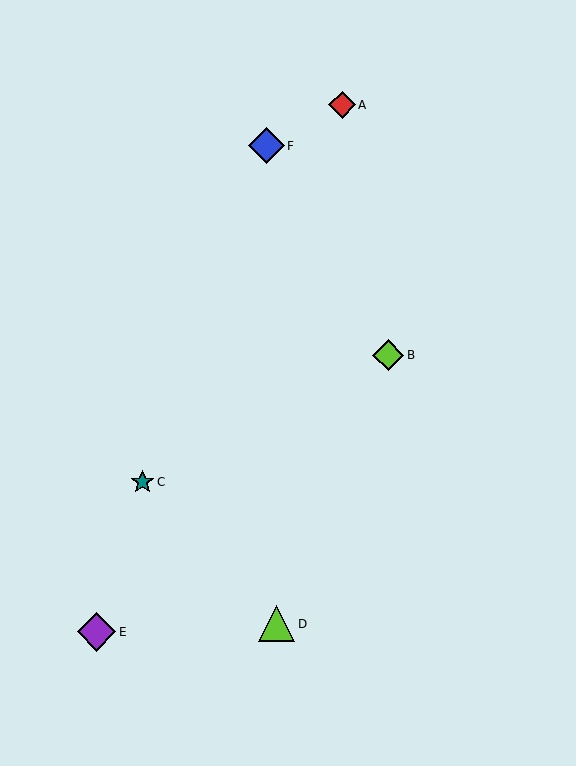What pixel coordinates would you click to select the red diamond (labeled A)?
Click at (342, 105) to select the red diamond A.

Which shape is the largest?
The purple diamond (labeled E) is the largest.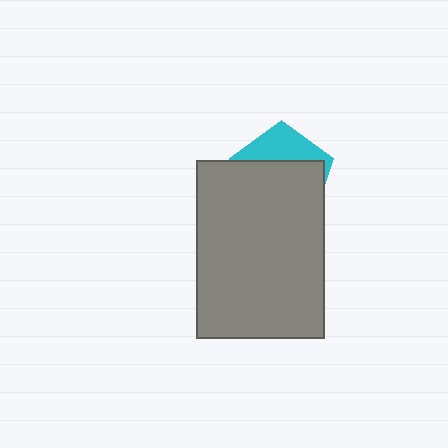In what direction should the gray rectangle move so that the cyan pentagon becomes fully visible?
The gray rectangle should move down. That is the shortest direction to clear the overlap and leave the cyan pentagon fully visible.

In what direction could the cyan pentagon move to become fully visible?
The cyan pentagon could move up. That would shift it out from behind the gray rectangle entirely.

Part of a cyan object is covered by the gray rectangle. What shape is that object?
It is a pentagon.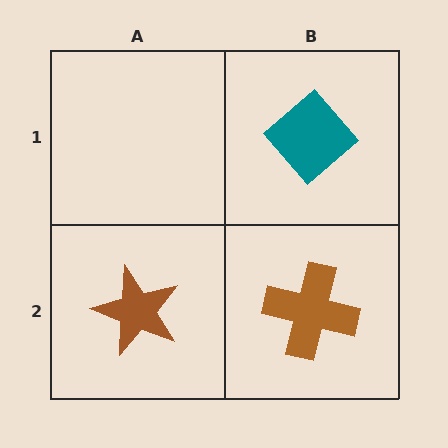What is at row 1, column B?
A teal diamond.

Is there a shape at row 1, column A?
No, that cell is empty.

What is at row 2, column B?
A brown cross.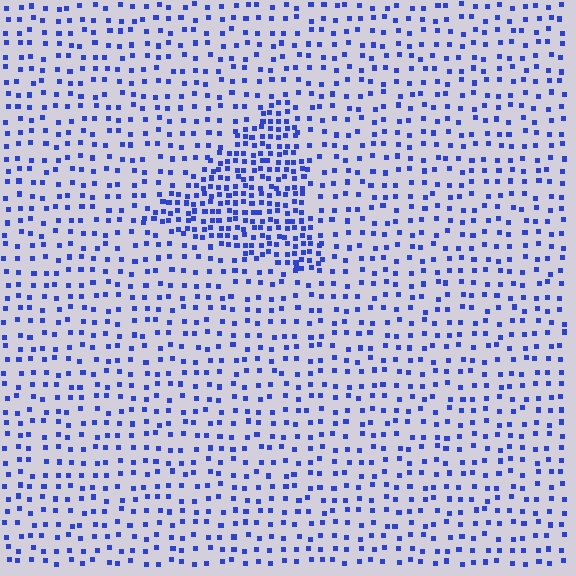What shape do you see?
I see a triangle.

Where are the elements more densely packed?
The elements are more densely packed inside the triangle boundary.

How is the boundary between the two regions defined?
The boundary is defined by a change in element density (approximately 2.3x ratio). All elements are the same color, size, and shape.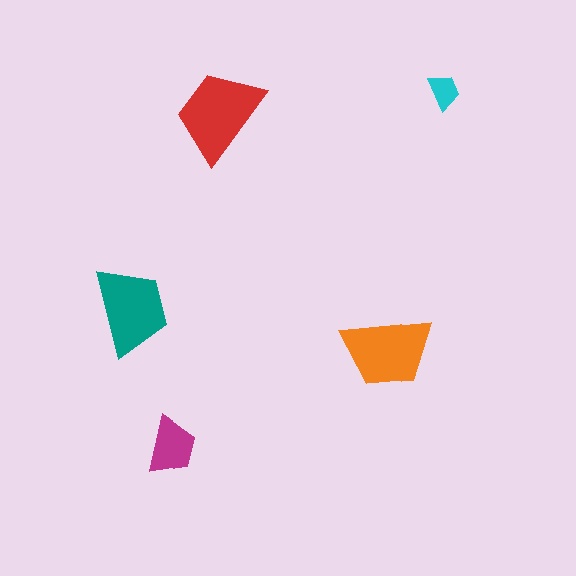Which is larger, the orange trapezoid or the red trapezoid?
The red one.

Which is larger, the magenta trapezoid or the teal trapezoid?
The teal one.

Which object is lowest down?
The magenta trapezoid is bottommost.